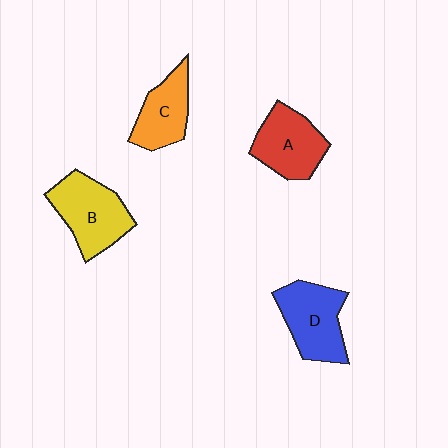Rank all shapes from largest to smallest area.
From largest to smallest: B (yellow), D (blue), A (red), C (orange).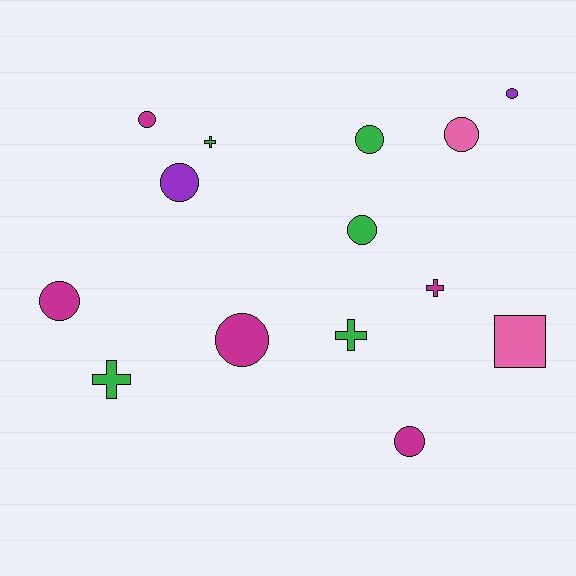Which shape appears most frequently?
Circle, with 9 objects.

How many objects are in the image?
There are 14 objects.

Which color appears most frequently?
Magenta, with 5 objects.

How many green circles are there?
There are 2 green circles.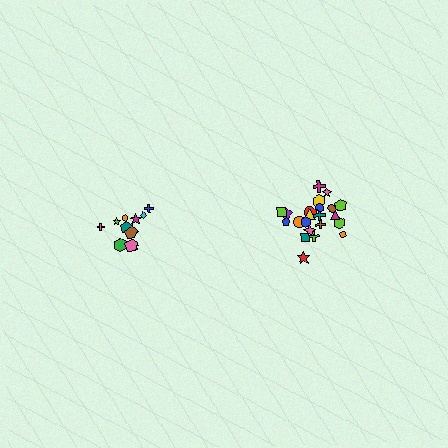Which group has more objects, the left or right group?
The right group.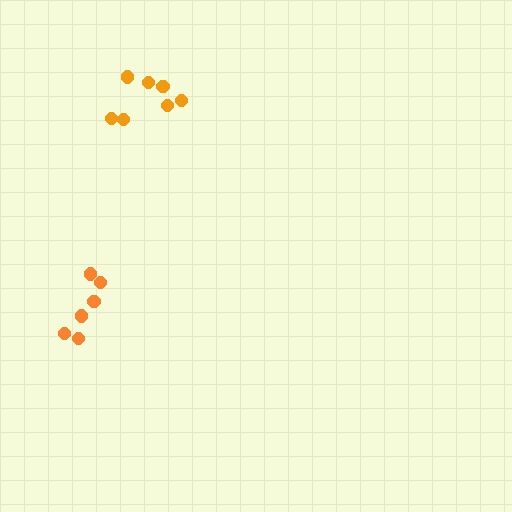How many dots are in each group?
Group 1: 6 dots, Group 2: 7 dots (13 total).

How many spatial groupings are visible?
There are 2 spatial groupings.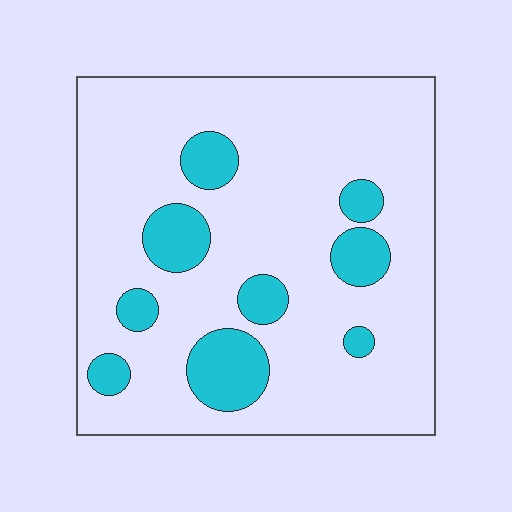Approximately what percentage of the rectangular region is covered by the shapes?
Approximately 15%.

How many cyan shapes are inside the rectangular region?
9.